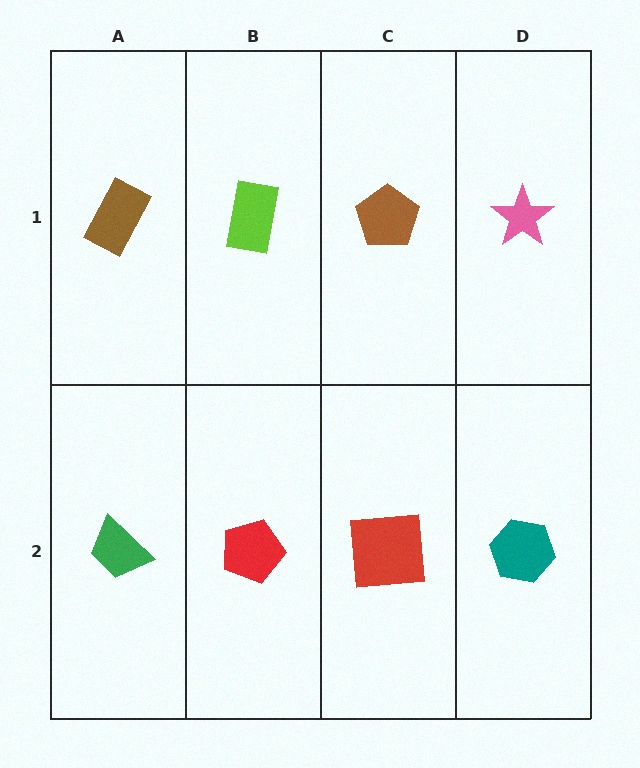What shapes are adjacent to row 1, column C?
A red square (row 2, column C), a lime rectangle (row 1, column B), a pink star (row 1, column D).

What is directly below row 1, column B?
A red pentagon.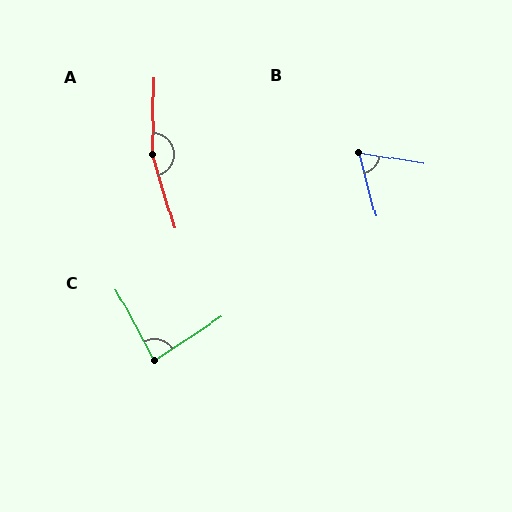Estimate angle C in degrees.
Approximately 85 degrees.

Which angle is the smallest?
B, at approximately 65 degrees.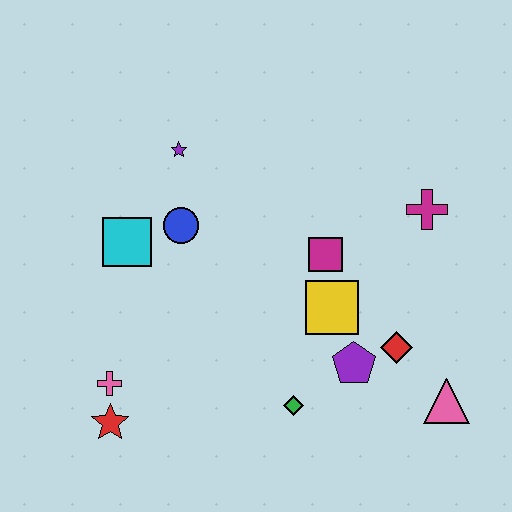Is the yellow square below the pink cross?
No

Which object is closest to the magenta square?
The yellow square is closest to the magenta square.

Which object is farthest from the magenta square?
The red star is farthest from the magenta square.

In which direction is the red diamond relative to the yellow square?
The red diamond is to the right of the yellow square.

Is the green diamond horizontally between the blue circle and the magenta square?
Yes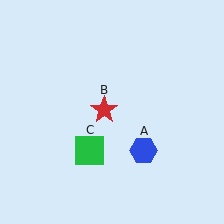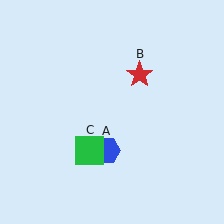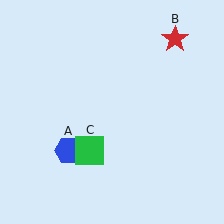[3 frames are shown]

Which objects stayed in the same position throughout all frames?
Green square (object C) remained stationary.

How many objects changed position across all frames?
2 objects changed position: blue hexagon (object A), red star (object B).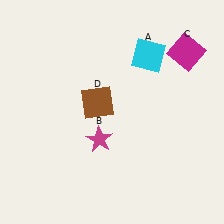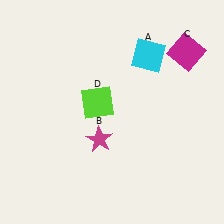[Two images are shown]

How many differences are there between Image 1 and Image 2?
There is 1 difference between the two images.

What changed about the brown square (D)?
In Image 1, D is brown. In Image 2, it changed to lime.